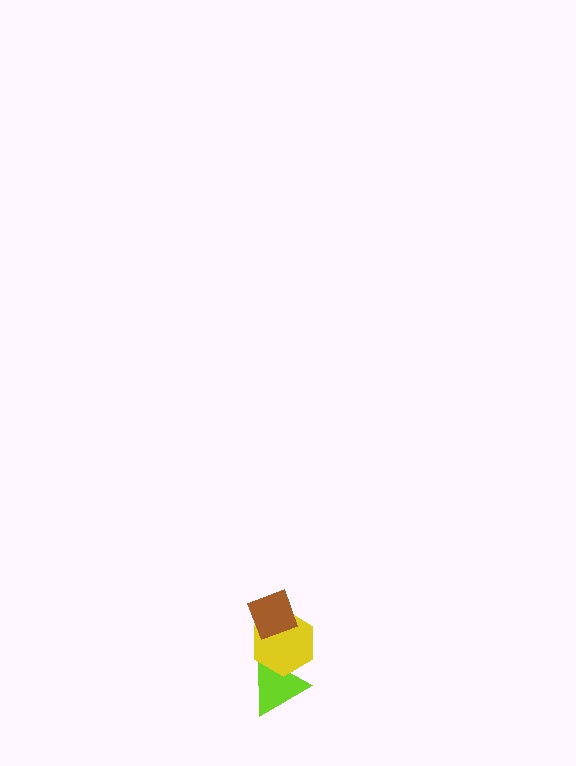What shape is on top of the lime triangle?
The yellow hexagon is on top of the lime triangle.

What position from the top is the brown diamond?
The brown diamond is 1st from the top.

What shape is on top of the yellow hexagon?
The brown diamond is on top of the yellow hexagon.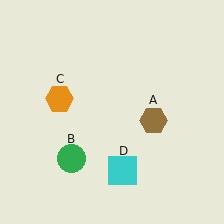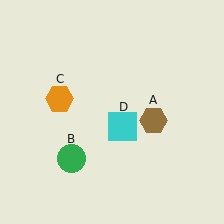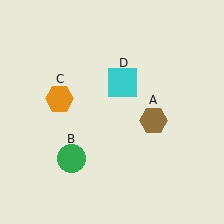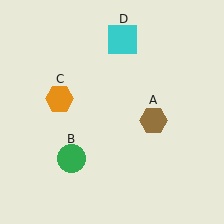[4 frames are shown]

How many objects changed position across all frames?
1 object changed position: cyan square (object D).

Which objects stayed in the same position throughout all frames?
Brown hexagon (object A) and green circle (object B) and orange hexagon (object C) remained stationary.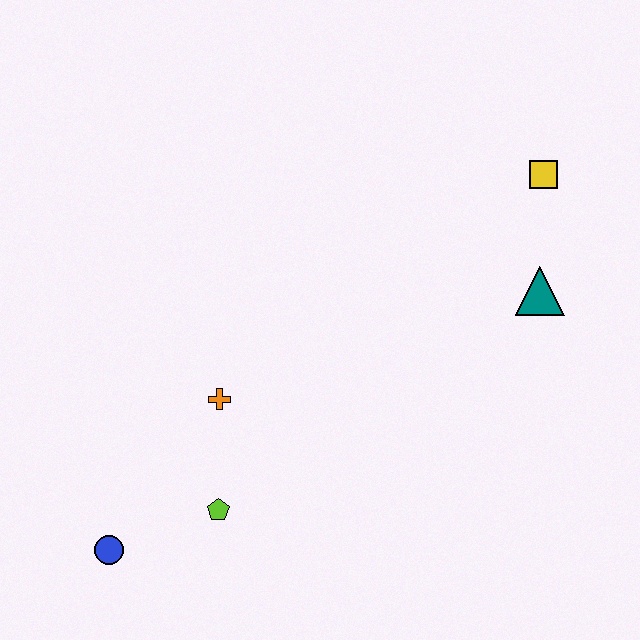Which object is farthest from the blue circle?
The yellow square is farthest from the blue circle.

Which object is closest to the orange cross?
The lime pentagon is closest to the orange cross.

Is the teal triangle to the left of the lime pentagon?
No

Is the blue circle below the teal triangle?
Yes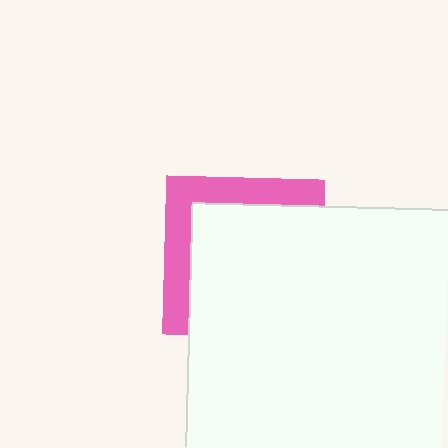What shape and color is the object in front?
The object in front is a white rectangle.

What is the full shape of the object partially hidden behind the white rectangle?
The partially hidden object is a pink square.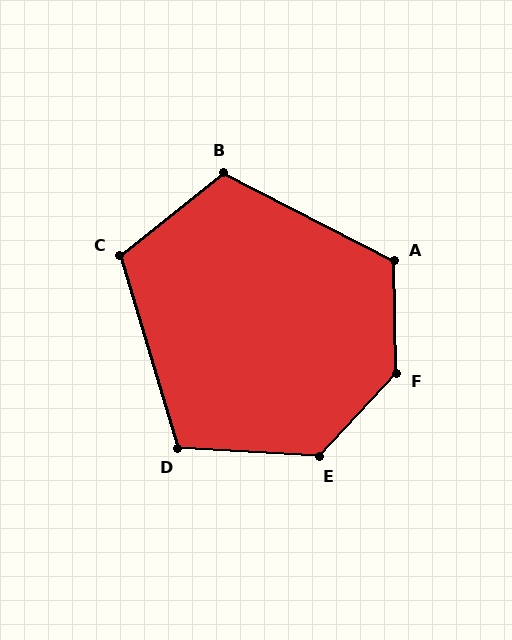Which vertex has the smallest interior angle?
D, at approximately 110 degrees.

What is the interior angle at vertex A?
Approximately 118 degrees (obtuse).